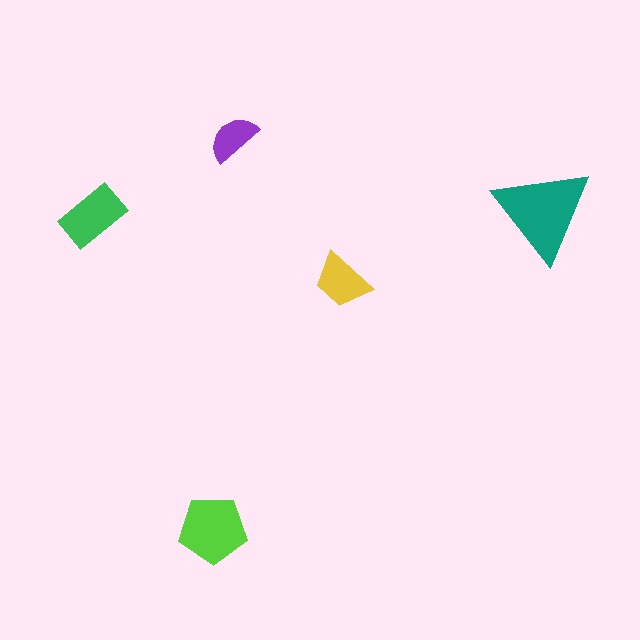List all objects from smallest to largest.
The purple semicircle, the yellow trapezoid, the green rectangle, the lime pentagon, the teal triangle.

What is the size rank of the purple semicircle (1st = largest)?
5th.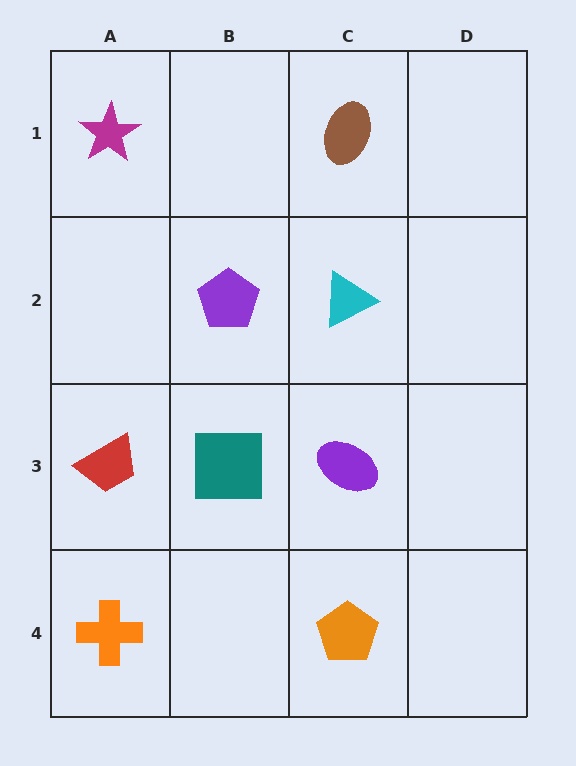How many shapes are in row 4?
2 shapes.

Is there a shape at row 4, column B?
No, that cell is empty.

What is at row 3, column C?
A purple ellipse.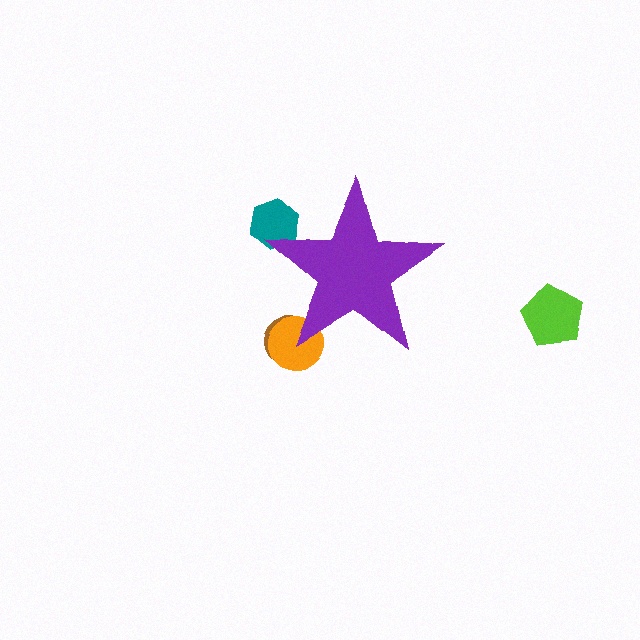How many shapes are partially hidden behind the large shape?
3 shapes are partially hidden.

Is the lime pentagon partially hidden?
No, the lime pentagon is fully visible.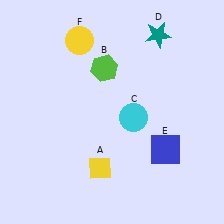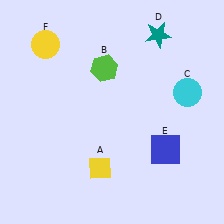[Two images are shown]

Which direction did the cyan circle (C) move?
The cyan circle (C) moved right.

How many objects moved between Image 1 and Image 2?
2 objects moved between the two images.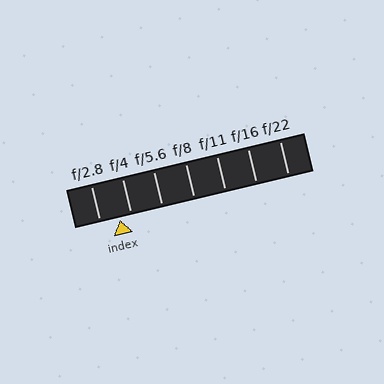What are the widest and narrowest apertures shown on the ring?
The widest aperture shown is f/2.8 and the narrowest is f/22.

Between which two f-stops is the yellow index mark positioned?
The index mark is between f/2.8 and f/4.